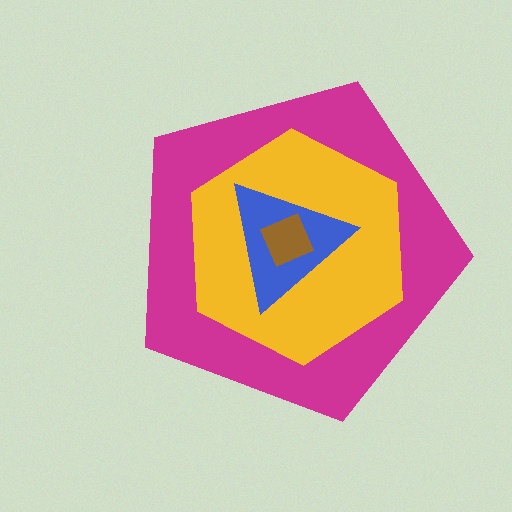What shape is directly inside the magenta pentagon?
The yellow hexagon.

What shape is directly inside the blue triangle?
The brown square.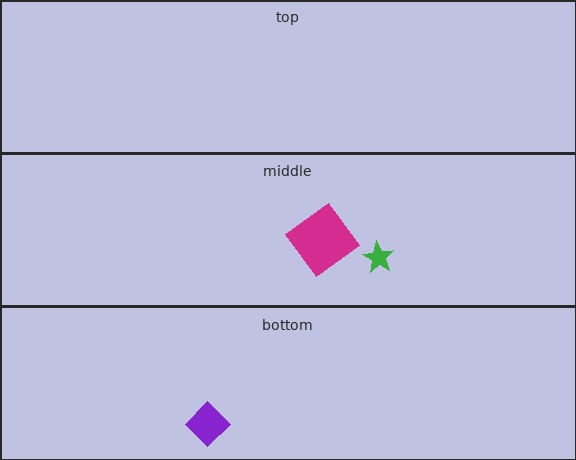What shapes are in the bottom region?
The purple diamond.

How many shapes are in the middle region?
2.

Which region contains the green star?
The middle region.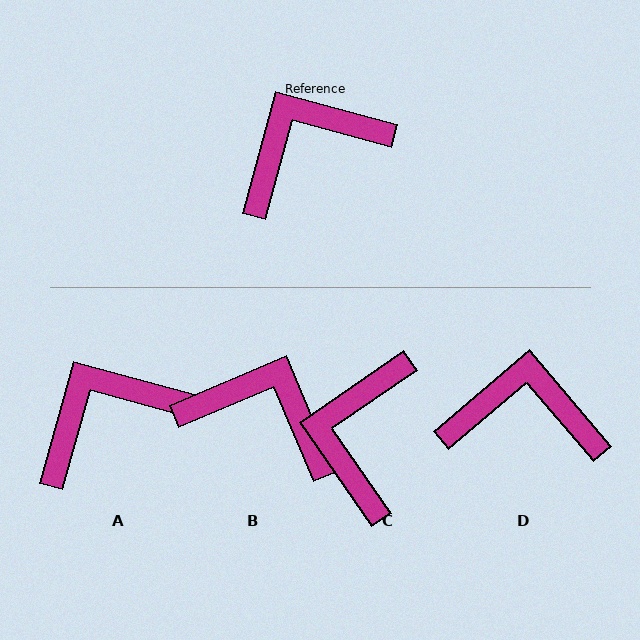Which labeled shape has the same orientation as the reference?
A.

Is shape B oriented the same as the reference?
No, it is off by about 52 degrees.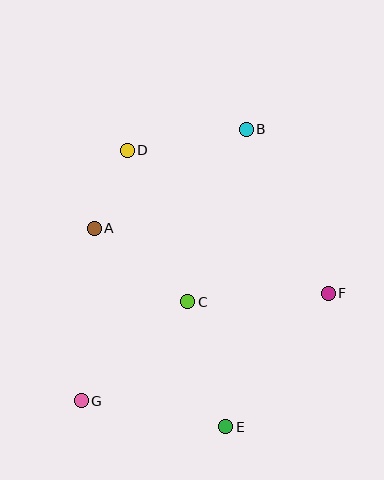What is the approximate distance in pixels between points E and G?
The distance between E and G is approximately 147 pixels.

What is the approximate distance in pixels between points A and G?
The distance between A and G is approximately 173 pixels.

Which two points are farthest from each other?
Points B and G are farthest from each other.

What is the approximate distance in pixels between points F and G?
The distance between F and G is approximately 269 pixels.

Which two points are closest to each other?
Points A and D are closest to each other.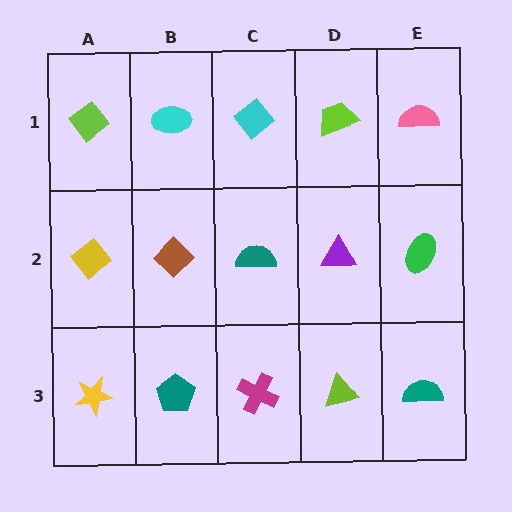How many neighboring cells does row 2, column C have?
4.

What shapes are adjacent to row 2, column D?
A lime trapezoid (row 1, column D), a lime triangle (row 3, column D), a teal semicircle (row 2, column C), a green ellipse (row 2, column E).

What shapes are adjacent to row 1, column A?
A yellow diamond (row 2, column A), a cyan ellipse (row 1, column B).